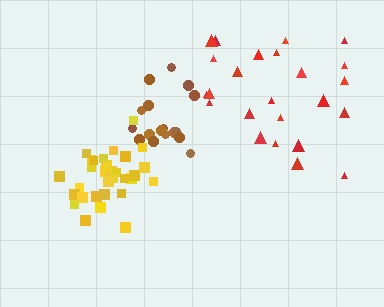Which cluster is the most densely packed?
Yellow.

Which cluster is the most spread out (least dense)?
Red.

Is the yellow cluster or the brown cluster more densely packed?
Yellow.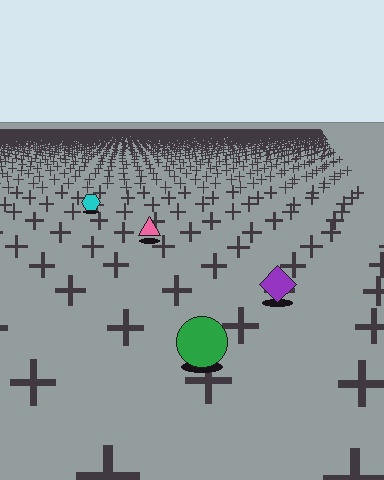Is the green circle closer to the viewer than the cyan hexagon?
Yes. The green circle is closer — you can tell from the texture gradient: the ground texture is coarser near it.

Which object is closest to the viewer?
The green circle is closest. The texture marks near it are larger and more spread out.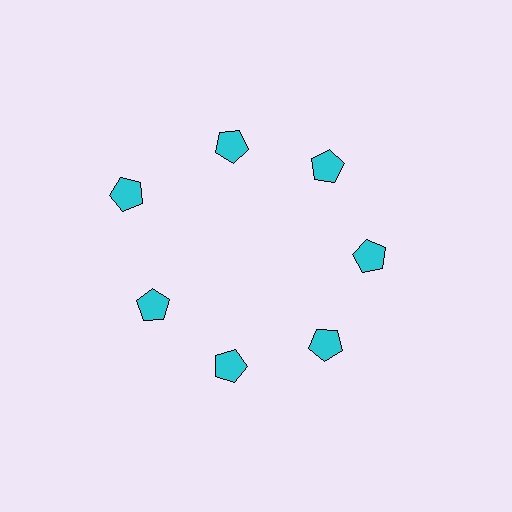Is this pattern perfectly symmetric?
No. The 7 cyan pentagons are arranged in a ring, but one element near the 10 o'clock position is pushed outward from the center, breaking the 7-fold rotational symmetry.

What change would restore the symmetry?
The symmetry would be restored by moving it inward, back onto the ring so that all 7 pentagons sit at equal angles and equal distance from the center.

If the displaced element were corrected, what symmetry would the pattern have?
It would have 7-fold rotational symmetry — the pattern would map onto itself every 51 degrees.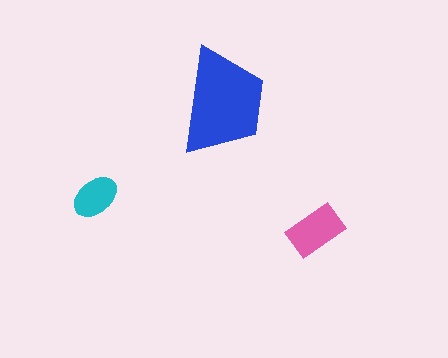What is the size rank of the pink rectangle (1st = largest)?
2nd.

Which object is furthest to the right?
The pink rectangle is rightmost.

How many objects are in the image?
There are 3 objects in the image.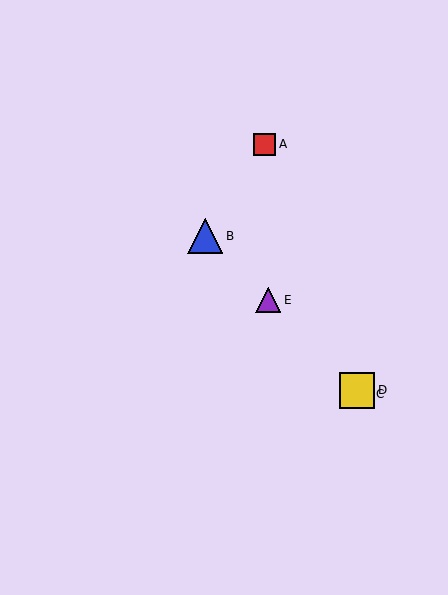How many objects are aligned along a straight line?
4 objects (B, C, D, E) are aligned along a straight line.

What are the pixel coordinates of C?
Object C is at (360, 394).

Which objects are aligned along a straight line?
Objects B, C, D, E are aligned along a straight line.